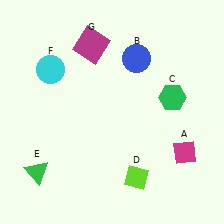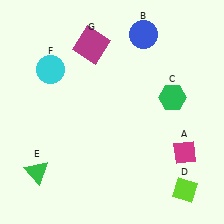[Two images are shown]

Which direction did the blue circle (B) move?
The blue circle (B) moved up.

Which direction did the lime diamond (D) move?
The lime diamond (D) moved right.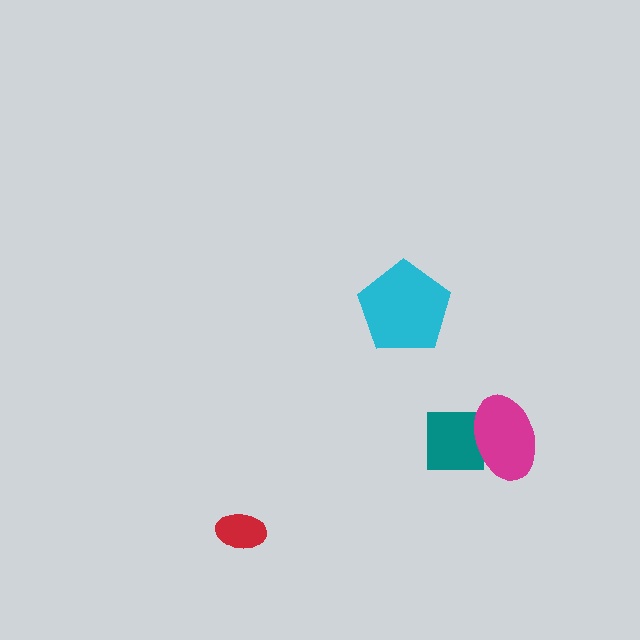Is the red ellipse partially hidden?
No, no other shape covers it.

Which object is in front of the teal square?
The magenta ellipse is in front of the teal square.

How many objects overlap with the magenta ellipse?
1 object overlaps with the magenta ellipse.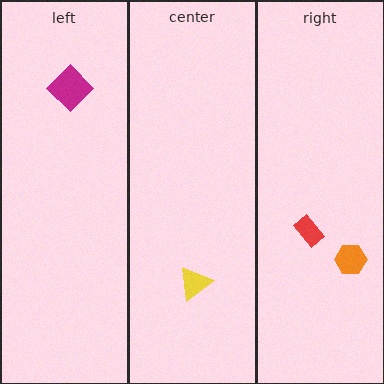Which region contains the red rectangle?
The right region.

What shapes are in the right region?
The orange hexagon, the red rectangle.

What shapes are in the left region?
The magenta diamond.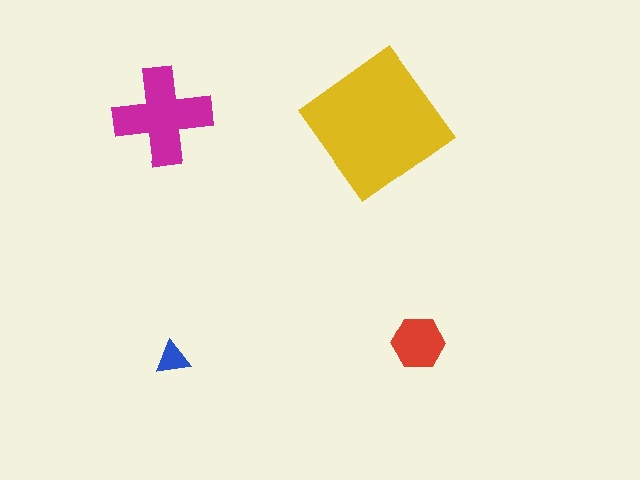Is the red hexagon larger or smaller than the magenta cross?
Smaller.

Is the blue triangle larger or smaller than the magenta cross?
Smaller.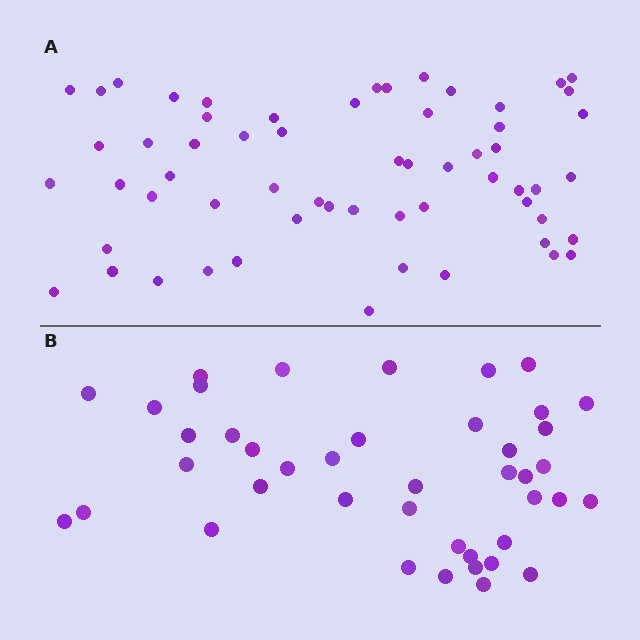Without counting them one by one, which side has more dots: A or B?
Region A (the top region) has more dots.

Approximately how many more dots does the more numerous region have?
Region A has approximately 20 more dots than region B.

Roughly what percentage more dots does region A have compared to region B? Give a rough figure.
About 45% more.